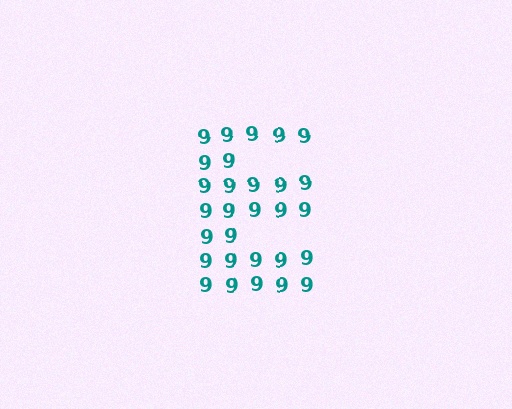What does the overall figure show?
The overall figure shows the letter E.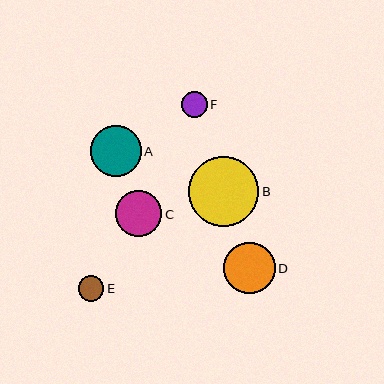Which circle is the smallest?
Circle F is the smallest with a size of approximately 26 pixels.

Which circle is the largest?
Circle B is the largest with a size of approximately 70 pixels.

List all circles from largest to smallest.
From largest to smallest: B, D, A, C, E, F.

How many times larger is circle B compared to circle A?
Circle B is approximately 1.4 times the size of circle A.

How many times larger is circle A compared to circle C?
Circle A is approximately 1.1 times the size of circle C.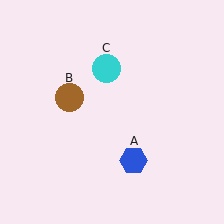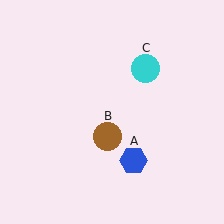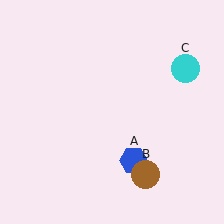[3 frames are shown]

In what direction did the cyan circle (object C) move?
The cyan circle (object C) moved right.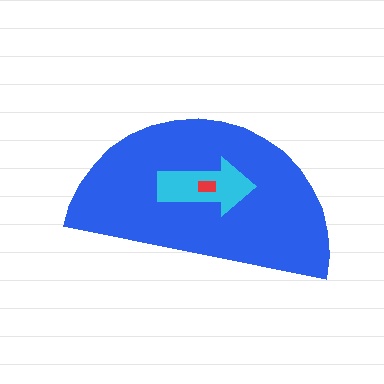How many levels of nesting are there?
3.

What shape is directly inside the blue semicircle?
The cyan arrow.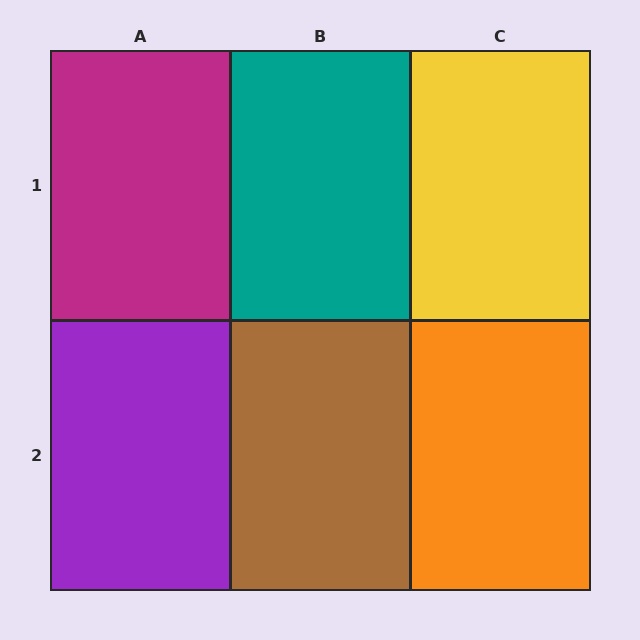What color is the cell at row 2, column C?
Orange.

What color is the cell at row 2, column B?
Brown.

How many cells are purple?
1 cell is purple.